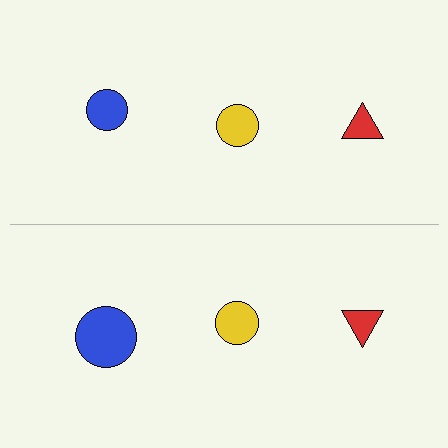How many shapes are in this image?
There are 6 shapes in this image.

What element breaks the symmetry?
The blue circle on the bottom side has a different size than its mirror counterpart.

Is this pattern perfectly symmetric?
No, the pattern is not perfectly symmetric. The blue circle on the bottom side has a different size than its mirror counterpart.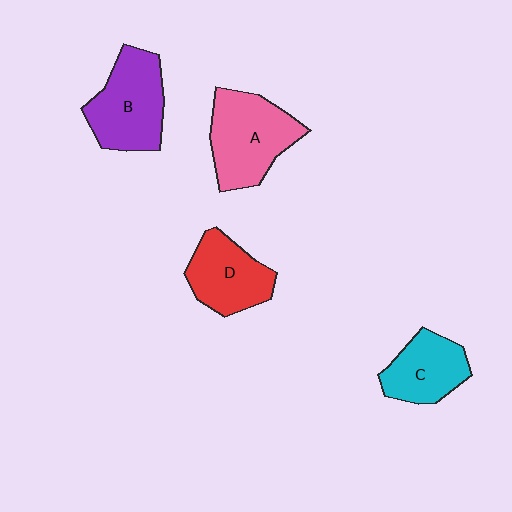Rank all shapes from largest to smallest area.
From largest to smallest: A (pink), B (purple), D (red), C (cyan).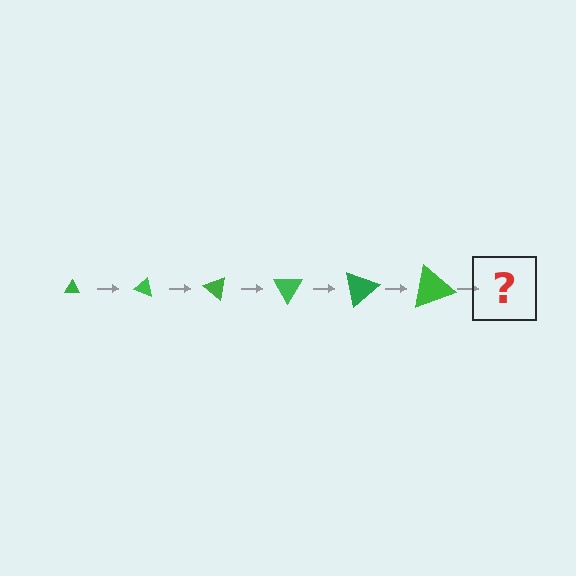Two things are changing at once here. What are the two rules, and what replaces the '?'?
The two rules are that the triangle grows larger each step and it rotates 20 degrees each step. The '?' should be a triangle, larger than the previous one and rotated 120 degrees from the start.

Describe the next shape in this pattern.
It should be a triangle, larger than the previous one and rotated 120 degrees from the start.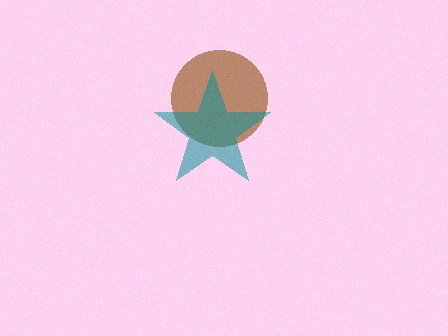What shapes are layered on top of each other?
The layered shapes are: a brown circle, a teal star.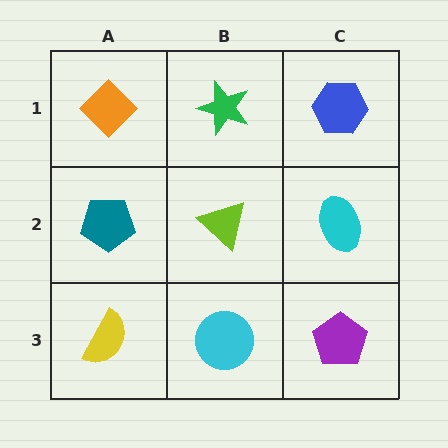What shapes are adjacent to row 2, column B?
A green star (row 1, column B), a cyan circle (row 3, column B), a teal pentagon (row 2, column A), a cyan ellipse (row 2, column C).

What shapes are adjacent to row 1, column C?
A cyan ellipse (row 2, column C), a green star (row 1, column B).